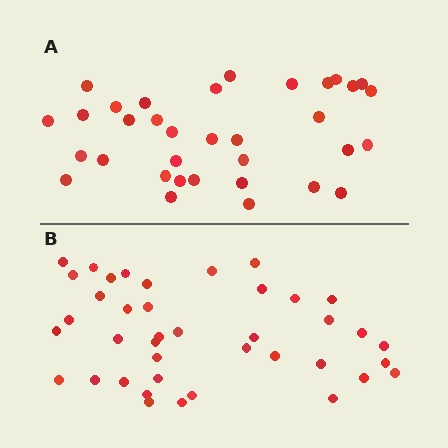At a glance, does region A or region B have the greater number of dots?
Region B (the bottom region) has more dots.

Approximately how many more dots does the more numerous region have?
Region B has about 6 more dots than region A.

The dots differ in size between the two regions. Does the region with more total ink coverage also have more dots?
No. Region A has more total ink coverage because its dots are larger, but region B actually contains more individual dots. Total area can be misleading — the number of items is what matters here.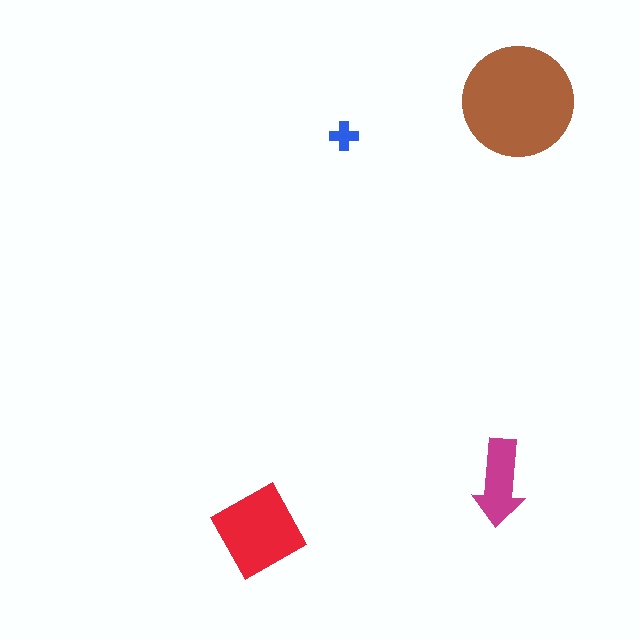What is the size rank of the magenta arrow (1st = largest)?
3rd.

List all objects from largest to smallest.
The brown circle, the red square, the magenta arrow, the blue cross.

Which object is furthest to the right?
The brown circle is rightmost.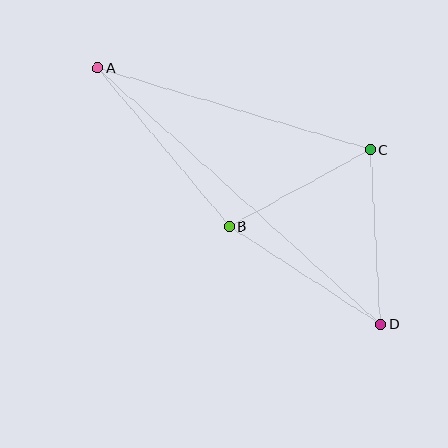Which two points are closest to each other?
Points B and C are closest to each other.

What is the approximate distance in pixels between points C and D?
The distance between C and D is approximately 175 pixels.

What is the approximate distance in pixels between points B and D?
The distance between B and D is approximately 180 pixels.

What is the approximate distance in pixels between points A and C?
The distance between A and C is approximately 285 pixels.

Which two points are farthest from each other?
Points A and D are farthest from each other.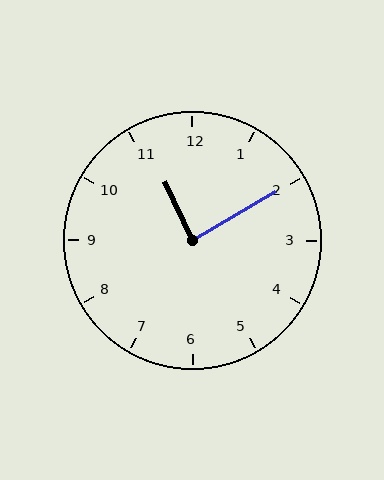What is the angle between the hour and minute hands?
Approximately 85 degrees.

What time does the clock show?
11:10.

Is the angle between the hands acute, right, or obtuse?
It is right.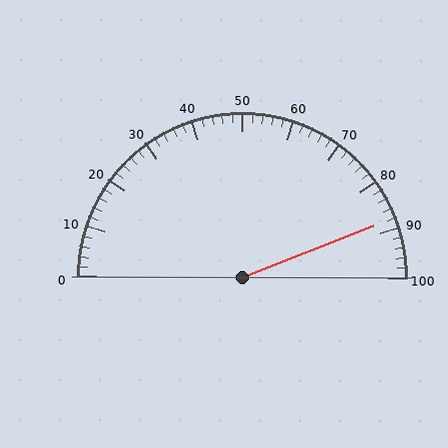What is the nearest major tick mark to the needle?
The nearest major tick mark is 90.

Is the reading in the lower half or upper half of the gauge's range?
The reading is in the upper half of the range (0 to 100).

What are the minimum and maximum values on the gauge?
The gauge ranges from 0 to 100.